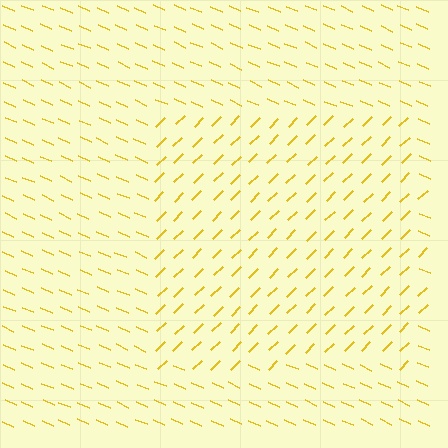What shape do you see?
I see a rectangle.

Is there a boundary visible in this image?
Yes, there is a texture boundary formed by a change in line orientation.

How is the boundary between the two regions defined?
The boundary is defined purely by a change in line orientation (approximately 68 degrees difference). All lines are the same color and thickness.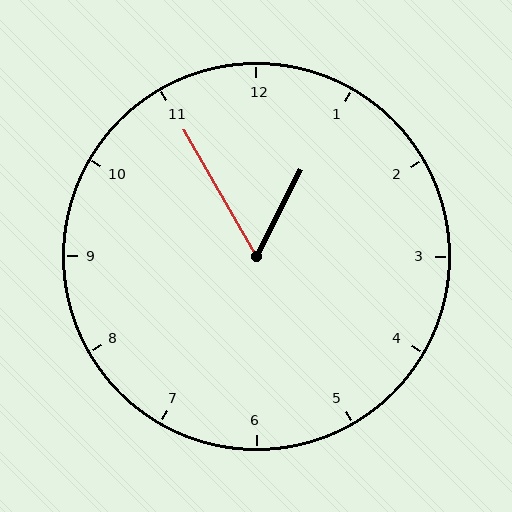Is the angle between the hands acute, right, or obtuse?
It is acute.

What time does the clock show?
12:55.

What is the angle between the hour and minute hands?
Approximately 58 degrees.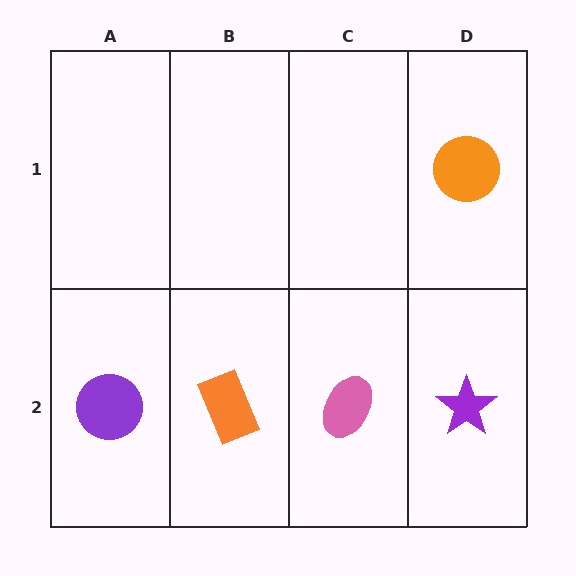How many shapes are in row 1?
1 shape.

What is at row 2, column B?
An orange rectangle.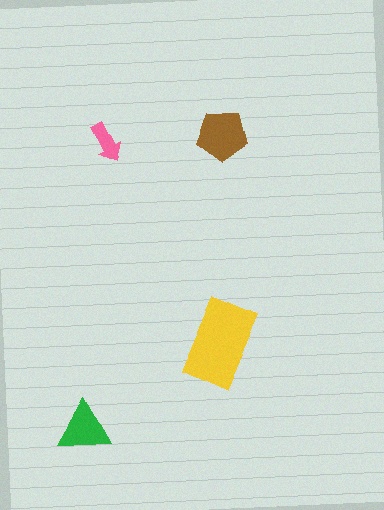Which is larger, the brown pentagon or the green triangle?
The brown pentagon.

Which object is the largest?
The yellow rectangle.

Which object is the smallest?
The pink arrow.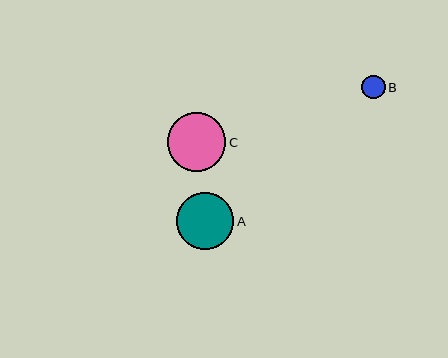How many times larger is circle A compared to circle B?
Circle A is approximately 2.4 times the size of circle B.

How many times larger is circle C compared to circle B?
Circle C is approximately 2.5 times the size of circle B.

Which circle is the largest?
Circle C is the largest with a size of approximately 58 pixels.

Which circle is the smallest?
Circle B is the smallest with a size of approximately 24 pixels.